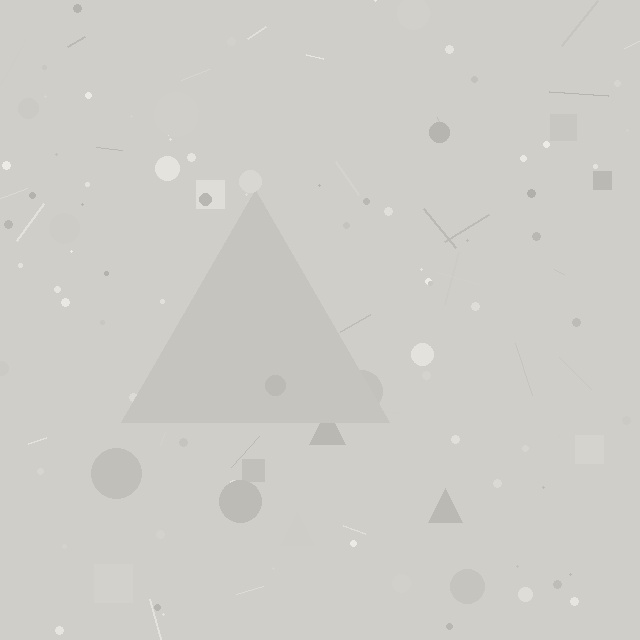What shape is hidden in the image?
A triangle is hidden in the image.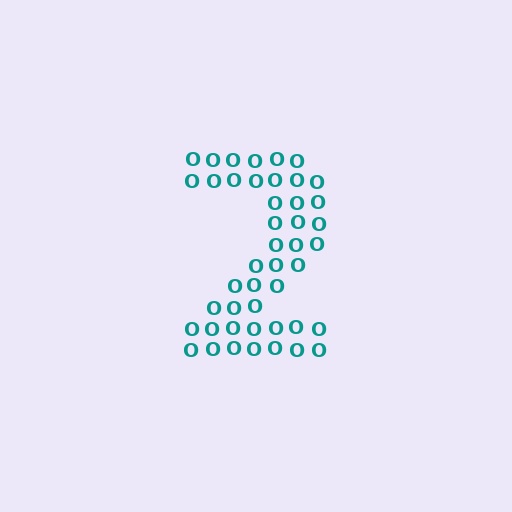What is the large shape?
The large shape is the digit 2.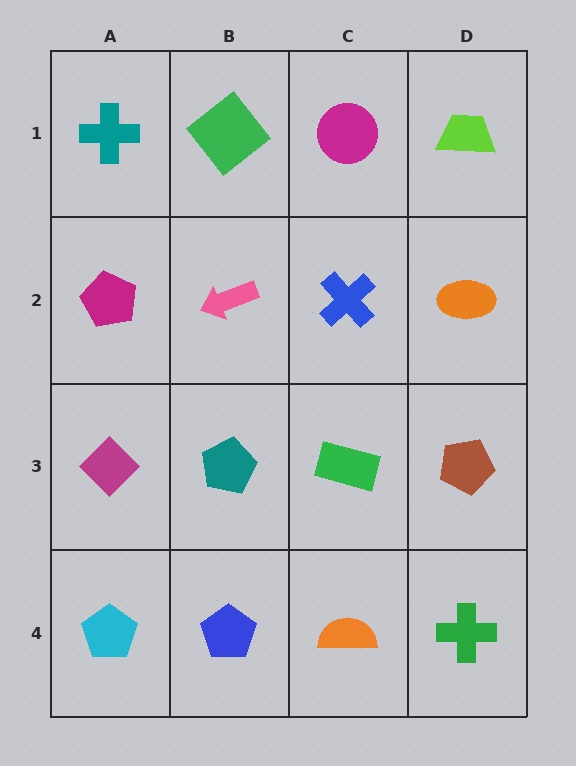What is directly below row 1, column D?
An orange ellipse.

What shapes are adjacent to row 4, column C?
A green rectangle (row 3, column C), a blue pentagon (row 4, column B), a green cross (row 4, column D).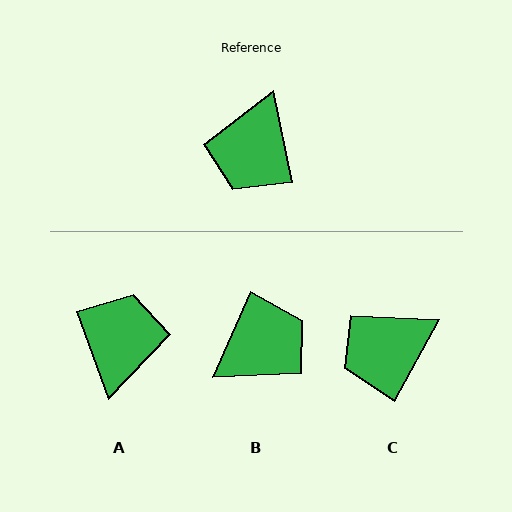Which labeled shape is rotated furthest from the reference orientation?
A, about 171 degrees away.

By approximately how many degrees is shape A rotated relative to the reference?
Approximately 171 degrees clockwise.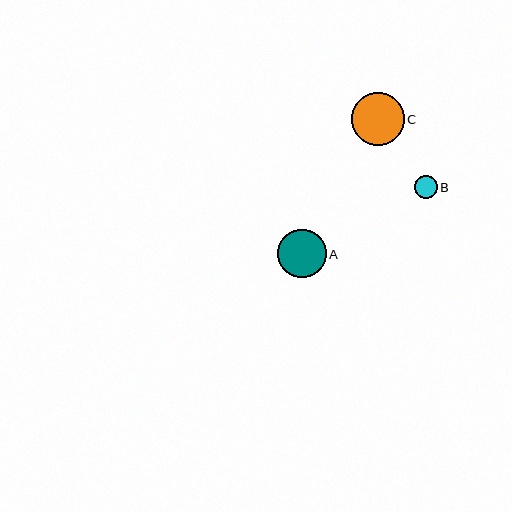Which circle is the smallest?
Circle B is the smallest with a size of approximately 23 pixels.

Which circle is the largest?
Circle C is the largest with a size of approximately 53 pixels.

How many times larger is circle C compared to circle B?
Circle C is approximately 2.3 times the size of circle B.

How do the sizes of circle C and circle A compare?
Circle C and circle A are approximately the same size.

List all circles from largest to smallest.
From largest to smallest: C, A, B.